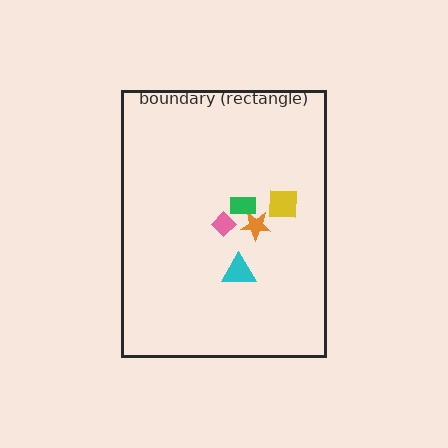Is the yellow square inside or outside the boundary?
Inside.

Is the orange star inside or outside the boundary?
Inside.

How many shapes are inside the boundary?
5 inside, 0 outside.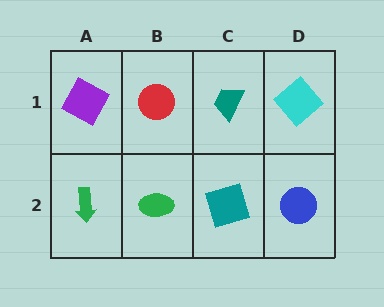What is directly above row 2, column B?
A red circle.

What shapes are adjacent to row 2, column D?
A cyan diamond (row 1, column D), a teal square (row 2, column C).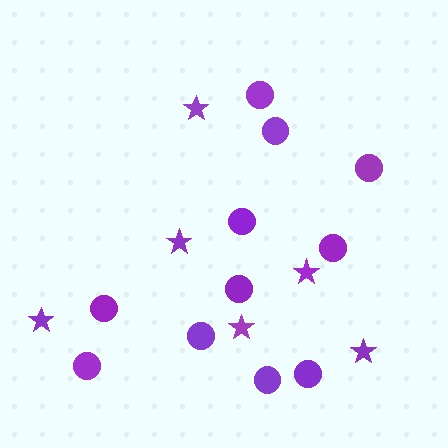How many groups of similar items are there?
There are 2 groups: one group of circles (11) and one group of stars (6).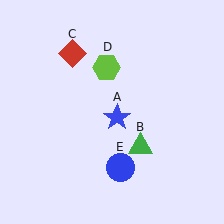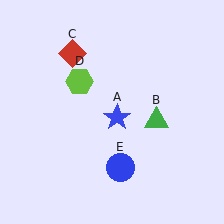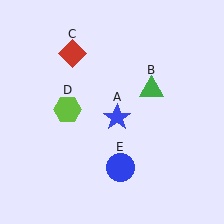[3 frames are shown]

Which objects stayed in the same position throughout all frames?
Blue star (object A) and red diamond (object C) and blue circle (object E) remained stationary.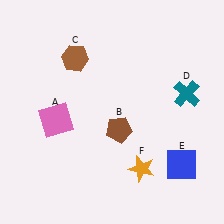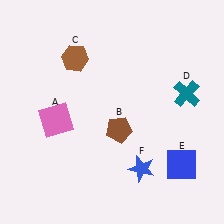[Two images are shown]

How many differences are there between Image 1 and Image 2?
There is 1 difference between the two images.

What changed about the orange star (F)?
In Image 1, F is orange. In Image 2, it changed to blue.